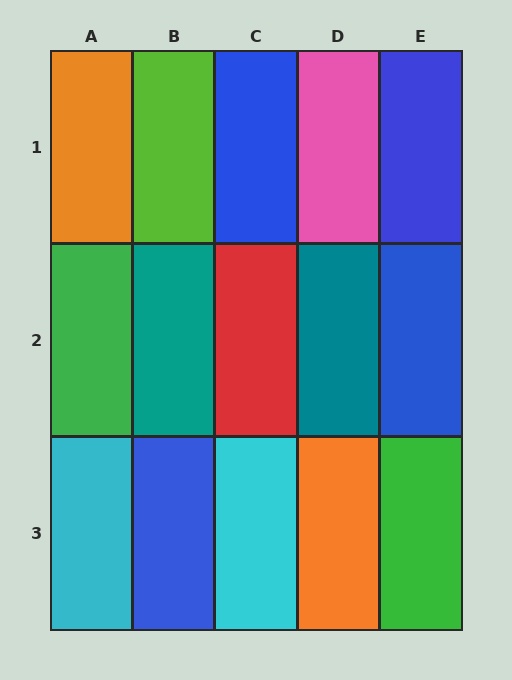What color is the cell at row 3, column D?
Orange.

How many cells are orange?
2 cells are orange.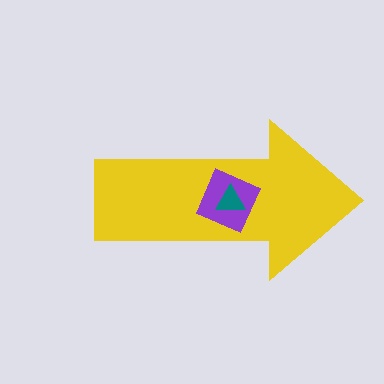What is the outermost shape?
The yellow arrow.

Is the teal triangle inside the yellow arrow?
Yes.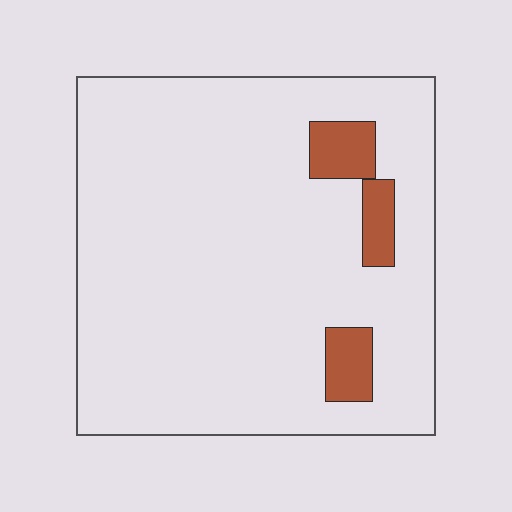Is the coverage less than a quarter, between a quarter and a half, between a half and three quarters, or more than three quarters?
Less than a quarter.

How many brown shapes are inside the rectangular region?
3.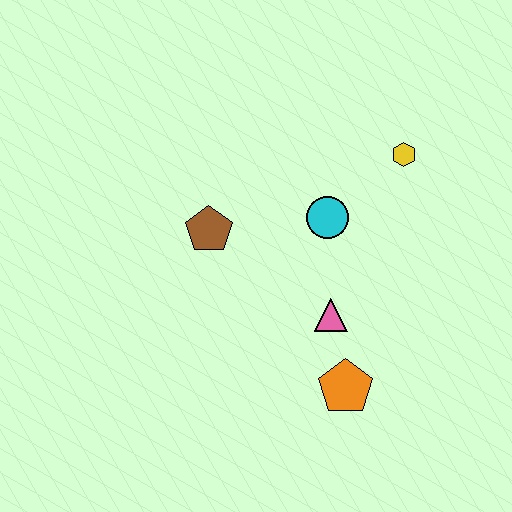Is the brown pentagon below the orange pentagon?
No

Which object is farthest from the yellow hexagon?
The orange pentagon is farthest from the yellow hexagon.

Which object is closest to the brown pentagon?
The cyan circle is closest to the brown pentagon.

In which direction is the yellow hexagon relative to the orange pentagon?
The yellow hexagon is above the orange pentagon.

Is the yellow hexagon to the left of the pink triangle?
No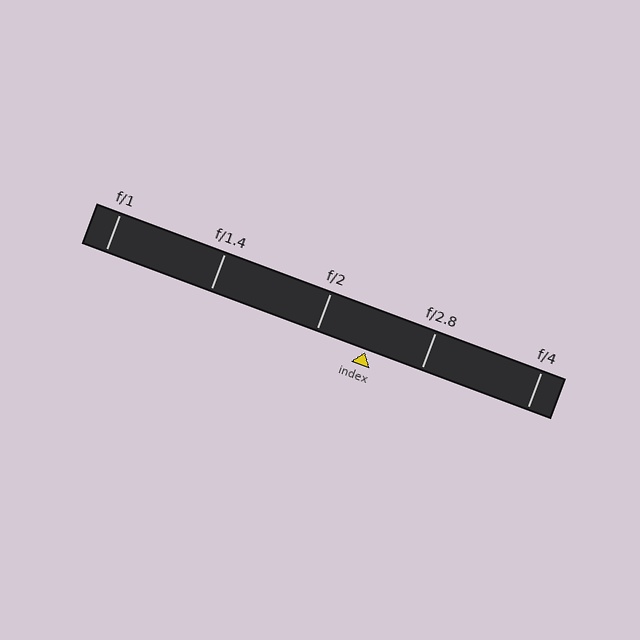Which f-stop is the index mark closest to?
The index mark is closest to f/2.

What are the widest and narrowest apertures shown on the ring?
The widest aperture shown is f/1 and the narrowest is f/4.